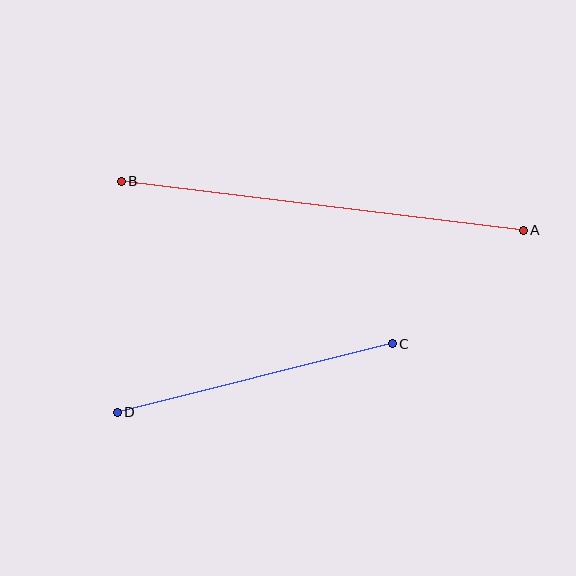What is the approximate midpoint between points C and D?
The midpoint is at approximately (255, 378) pixels.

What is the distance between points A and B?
The distance is approximately 405 pixels.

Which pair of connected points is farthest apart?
Points A and B are farthest apart.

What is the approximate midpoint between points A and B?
The midpoint is at approximately (322, 206) pixels.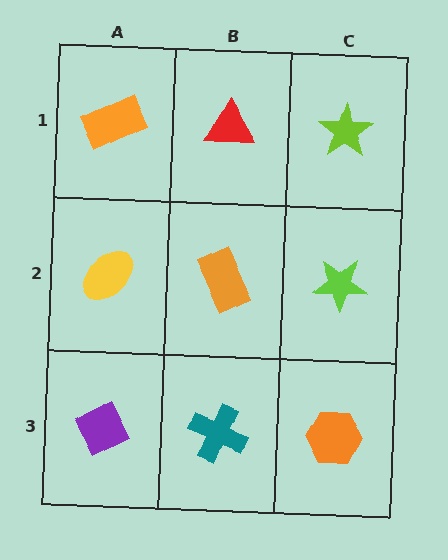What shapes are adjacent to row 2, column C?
A lime star (row 1, column C), an orange hexagon (row 3, column C), an orange rectangle (row 2, column B).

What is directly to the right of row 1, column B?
A lime star.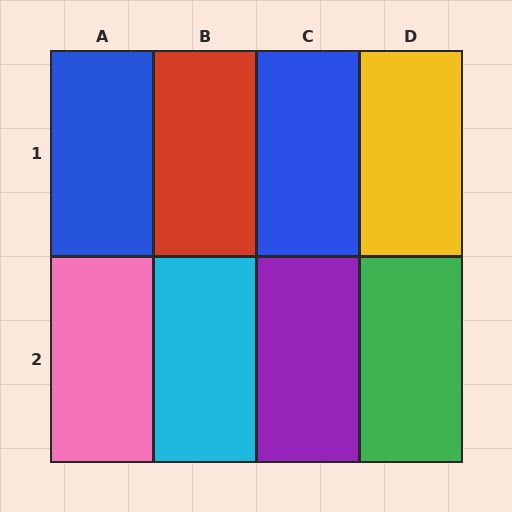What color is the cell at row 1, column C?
Blue.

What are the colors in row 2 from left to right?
Pink, cyan, purple, green.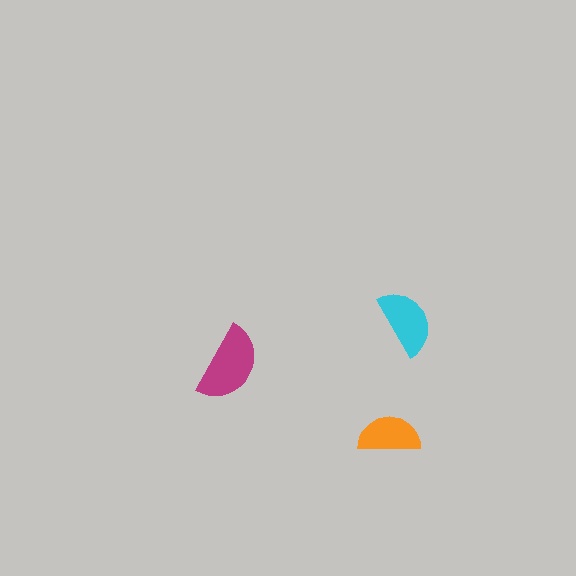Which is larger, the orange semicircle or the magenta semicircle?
The magenta one.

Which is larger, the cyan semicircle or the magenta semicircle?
The magenta one.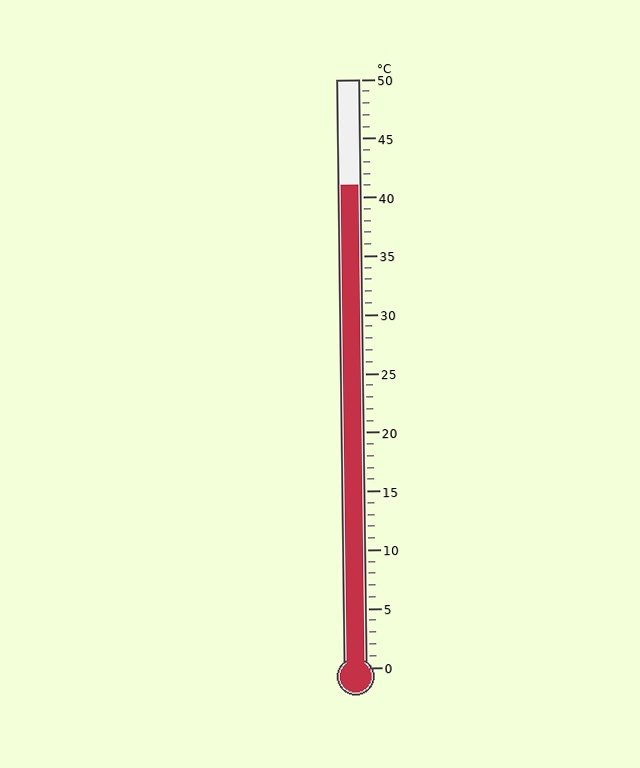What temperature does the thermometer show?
The thermometer shows approximately 41°C.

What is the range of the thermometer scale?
The thermometer scale ranges from 0°C to 50°C.